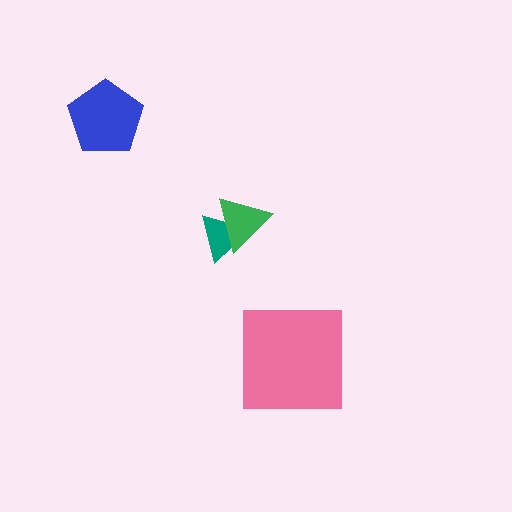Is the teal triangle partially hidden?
Yes, it is partially covered by another shape.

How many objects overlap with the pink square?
0 objects overlap with the pink square.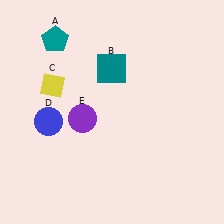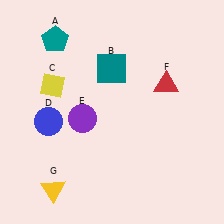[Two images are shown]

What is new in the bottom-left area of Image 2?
A yellow triangle (G) was added in the bottom-left area of Image 2.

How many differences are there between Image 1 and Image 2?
There are 2 differences between the two images.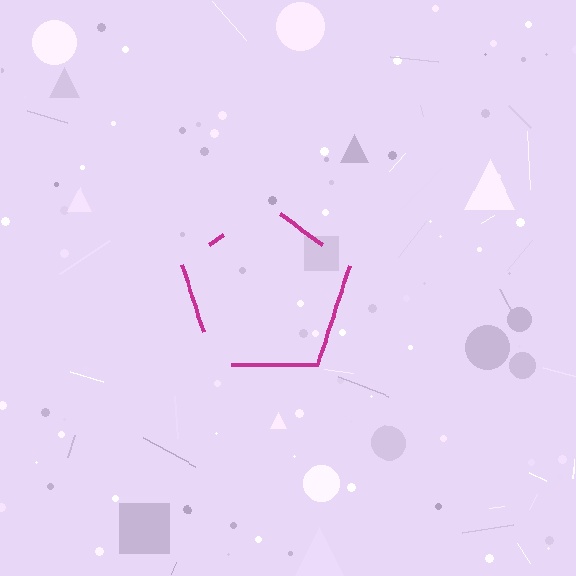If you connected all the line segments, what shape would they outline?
They would outline a pentagon.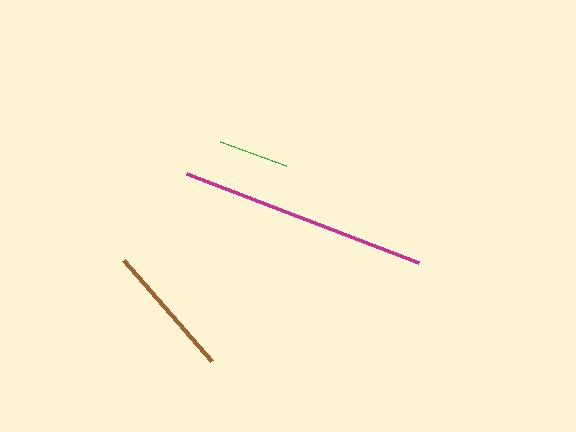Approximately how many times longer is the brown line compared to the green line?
The brown line is approximately 1.9 times the length of the green line.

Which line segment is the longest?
The magenta line is the longest at approximately 248 pixels.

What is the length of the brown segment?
The brown segment is approximately 135 pixels long.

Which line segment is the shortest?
The green line is the shortest at approximately 70 pixels.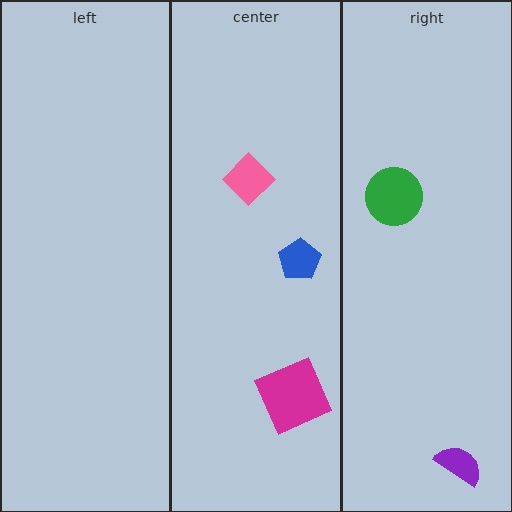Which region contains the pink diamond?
The center region.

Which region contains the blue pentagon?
The center region.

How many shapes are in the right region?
2.